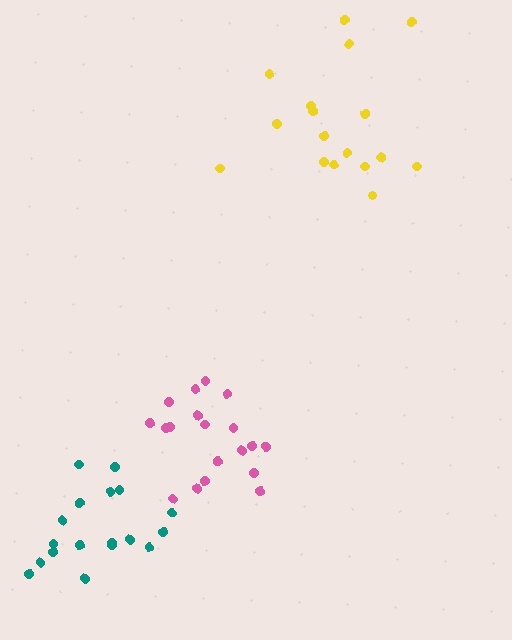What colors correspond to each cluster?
The clusters are colored: teal, pink, yellow.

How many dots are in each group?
Group 1: 18 dots, Group 2: 19 dots, Group 3: 17 dots (54 total).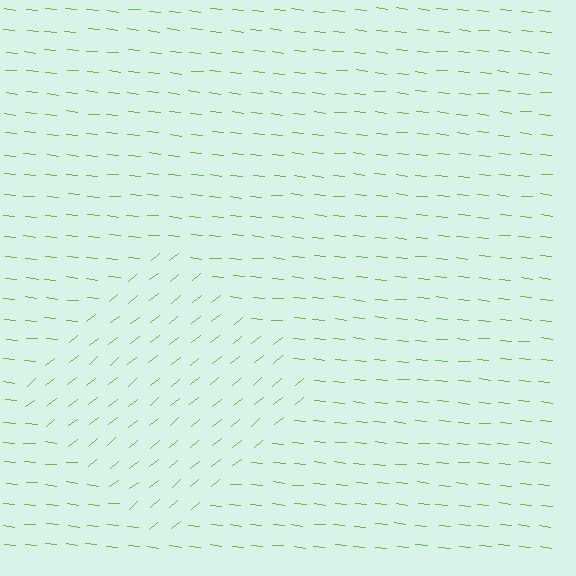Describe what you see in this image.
The image is filled with small lime line segments. A diamond region in the image has lines oriented differently from the surrounding lines, creating a visible texture boundary.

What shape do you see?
I see a diamond.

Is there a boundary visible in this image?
Yes, there is a texture boundary formed by a change in line orientation.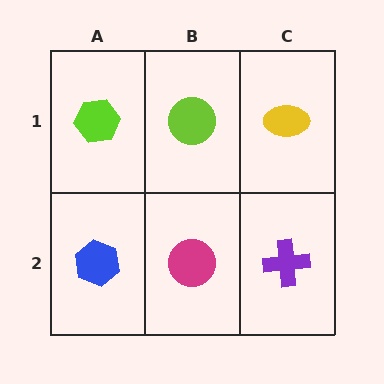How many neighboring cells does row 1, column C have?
2.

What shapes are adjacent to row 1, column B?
A magenta circle (row 2, column B), a lime hexagon (row 1, column A), a yellow ellipse (row 1, column C).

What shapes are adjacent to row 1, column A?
A blue hexagon (row 2, column A), a lime circle (row 1, column B).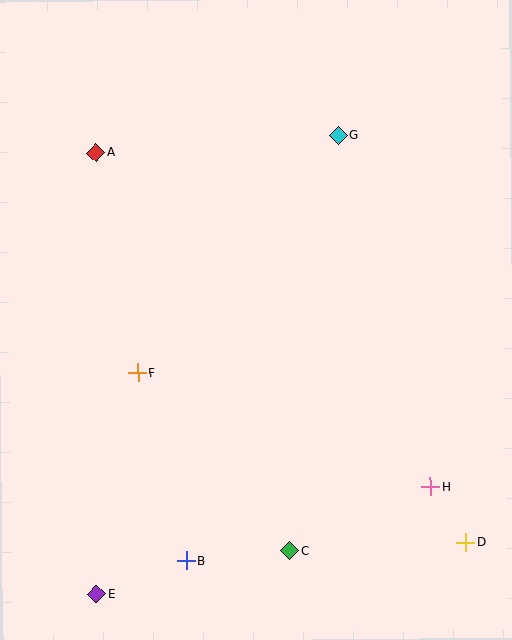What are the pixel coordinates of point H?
Point H is at (430, 487).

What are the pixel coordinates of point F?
Point F is at (138, 373).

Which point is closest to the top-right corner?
Point G is closest to the top-right corner.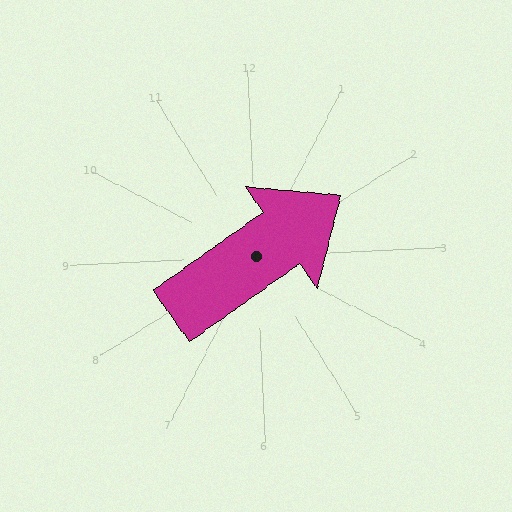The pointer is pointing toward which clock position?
Roughly 2 o'clock.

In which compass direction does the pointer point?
Northeast.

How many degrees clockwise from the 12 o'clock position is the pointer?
Approximately 57 degrees.